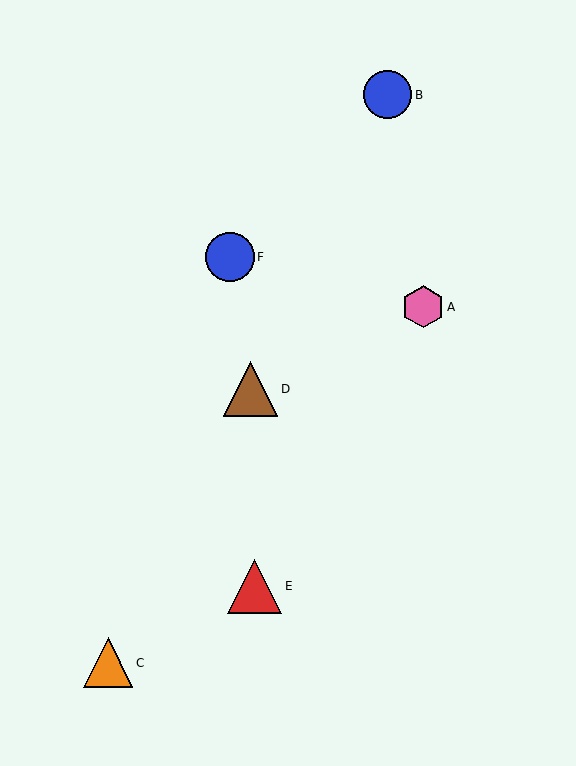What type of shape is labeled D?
Shape D is a brown triangle.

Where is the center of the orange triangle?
The center of the orange triangle is at (108, 663).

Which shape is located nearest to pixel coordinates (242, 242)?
The blue circle (labeled F) at (230, 257) is nearest to that location.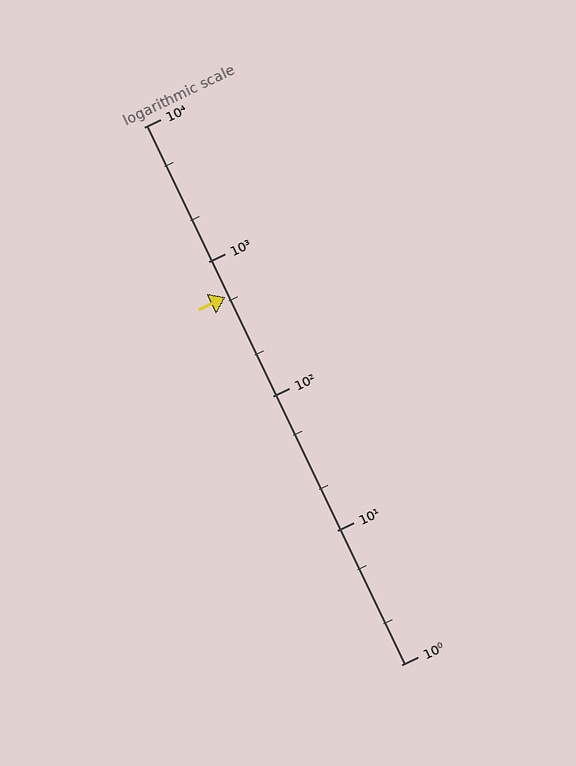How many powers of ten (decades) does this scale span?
The scale spans 4 decades, from 1 to 10000.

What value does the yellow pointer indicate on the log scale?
The pointer indicates approximately 540.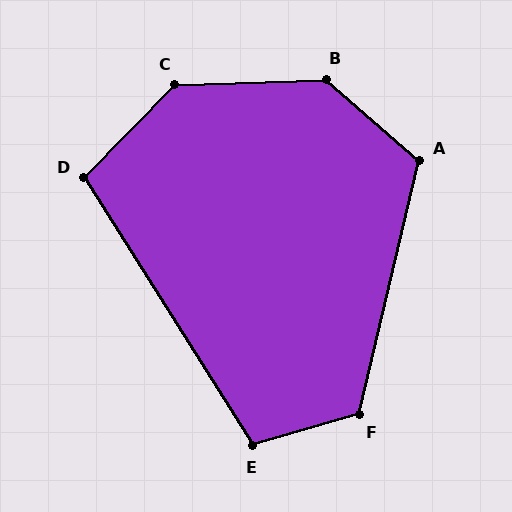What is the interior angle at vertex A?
Approximately 117 degrees (obtuse).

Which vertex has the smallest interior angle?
D, at approximately 103 degrees.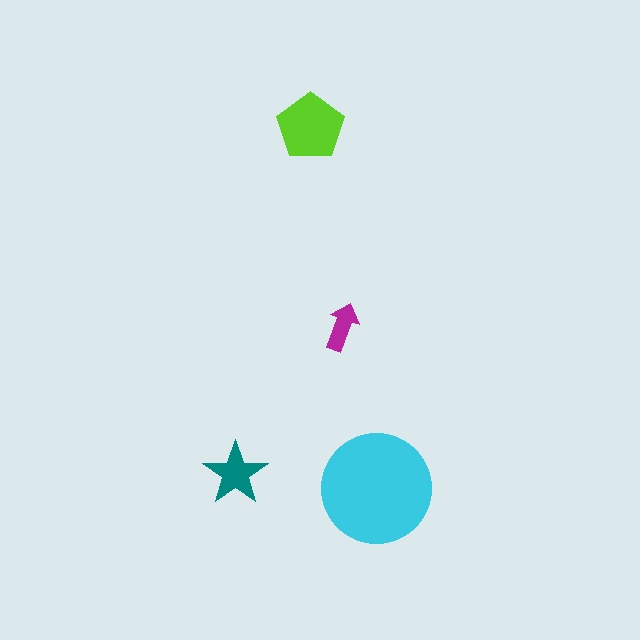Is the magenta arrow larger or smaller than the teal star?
Smaller.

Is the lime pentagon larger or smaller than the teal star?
Larger.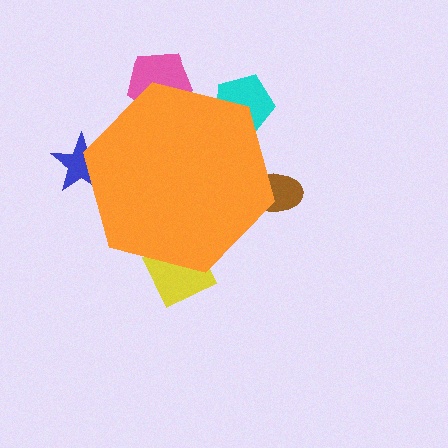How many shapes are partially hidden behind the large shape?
5 shapes are partially hidden.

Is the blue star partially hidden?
Yes, the blue star is partially hidden behind the orange hexagon.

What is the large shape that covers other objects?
An orange hexagon.